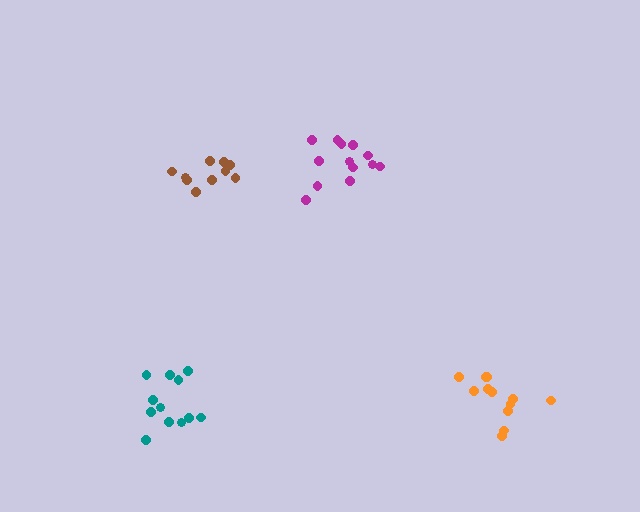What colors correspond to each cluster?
The clusters are colored: teal, brown, magenta, orange.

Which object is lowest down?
The teal cluster is bottommost.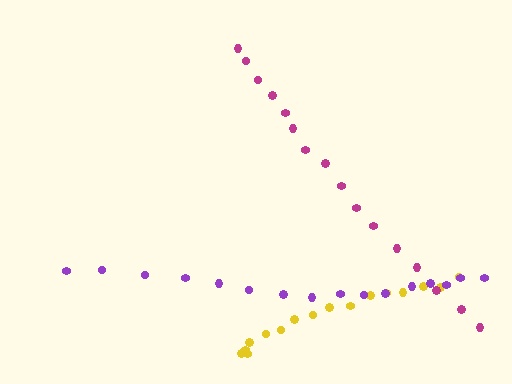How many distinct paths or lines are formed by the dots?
There are 3 distinct paths.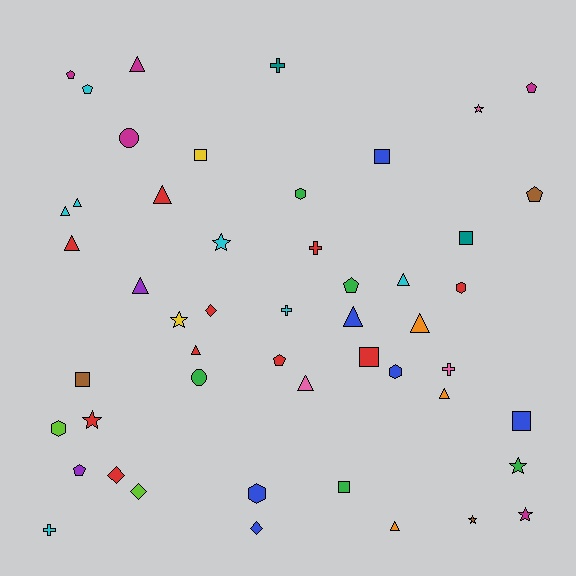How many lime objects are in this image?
There are 2 lime objects.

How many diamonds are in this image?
There are 4 diamonds.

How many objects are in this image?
There are 50 objects.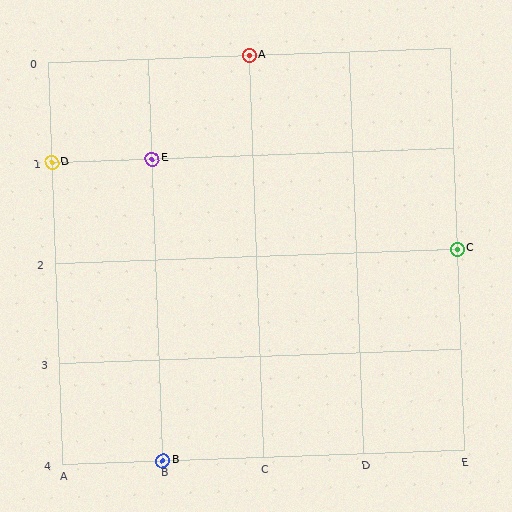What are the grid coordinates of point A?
Point A is at grid coordinates (C, 0).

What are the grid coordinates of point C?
Point C is at grid coordinates (E, 2).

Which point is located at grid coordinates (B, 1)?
Point E is at (B, 1).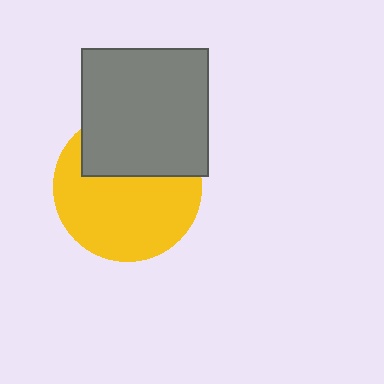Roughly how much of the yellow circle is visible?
About half of it is visible (roughly 63%).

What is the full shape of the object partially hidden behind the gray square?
The partially hidden object is a yellow circle.